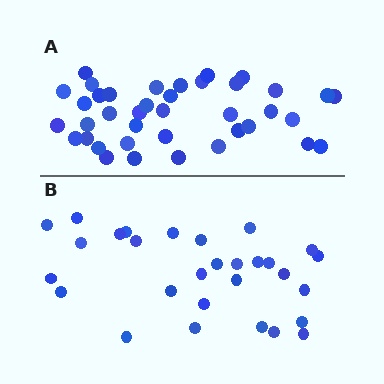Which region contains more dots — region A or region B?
Region A (the top region) has more dots.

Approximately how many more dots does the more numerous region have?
Region A has roughly 10 or so more dots than region B.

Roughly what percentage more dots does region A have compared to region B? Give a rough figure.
About 35% more.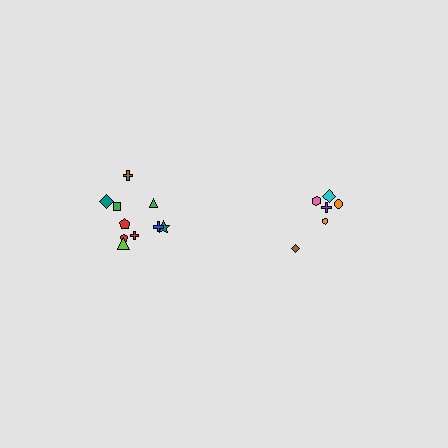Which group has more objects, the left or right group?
The left group.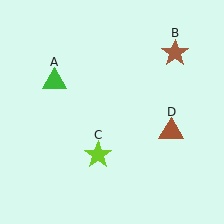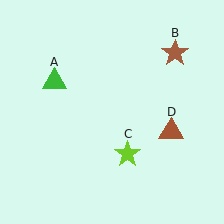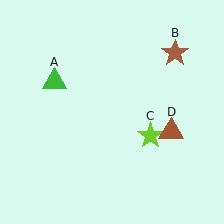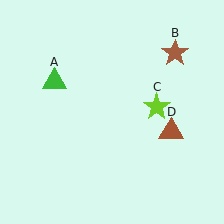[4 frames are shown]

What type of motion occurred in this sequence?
The lime star (object C) rotated counterclockwise around the center of the scene.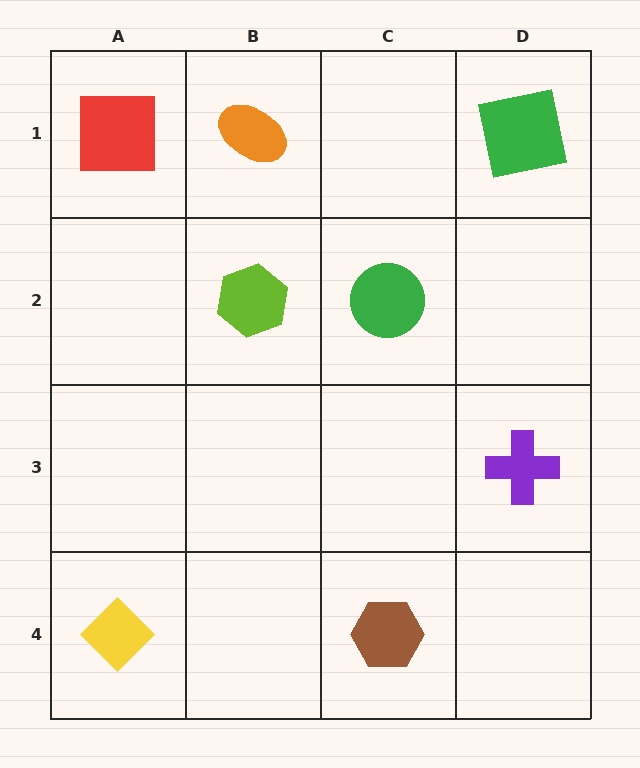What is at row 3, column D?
A purple cross.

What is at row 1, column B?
An orange ellipse.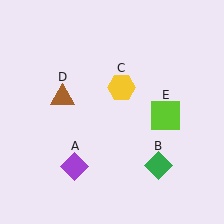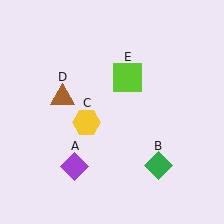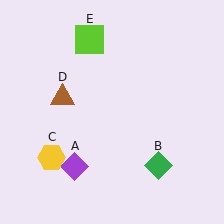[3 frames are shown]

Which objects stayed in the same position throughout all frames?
Purple diamond (object A) and green diamond (object B) and brown triangle (object D) remained stationary.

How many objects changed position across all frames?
2 objects changed position: yellow hexagon (object C), lime square (object E).